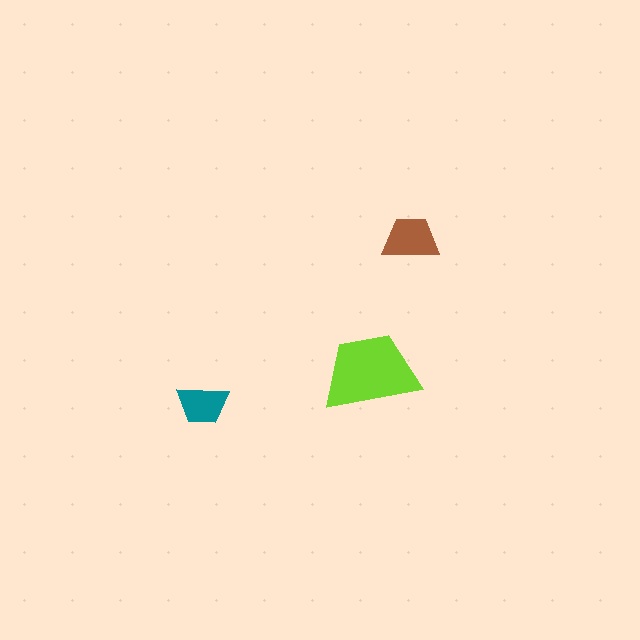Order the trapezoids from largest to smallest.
the lime one, the brown one, the teal one.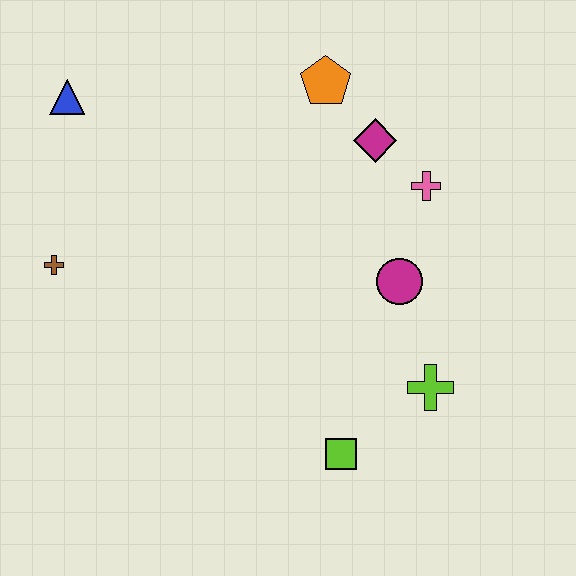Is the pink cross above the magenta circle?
Yes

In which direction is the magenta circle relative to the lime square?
The magenta circle is above the lime square.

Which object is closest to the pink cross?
The magenta diamond is closest to the pink cross.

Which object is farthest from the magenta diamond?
The brown cross is farthest from the magenta diamond.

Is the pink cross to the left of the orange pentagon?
No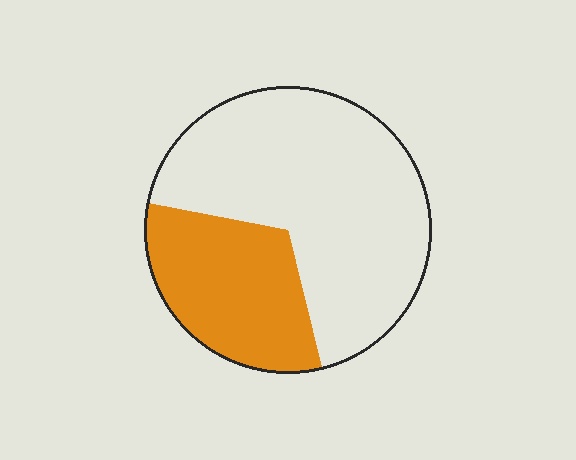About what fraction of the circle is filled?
About one third (1/3).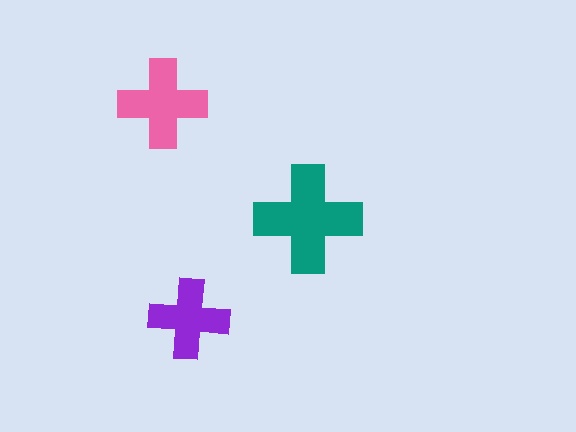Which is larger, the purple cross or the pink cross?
The pink one.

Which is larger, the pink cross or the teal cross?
The teal one.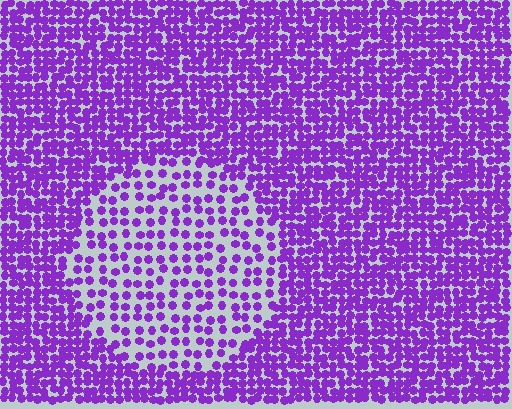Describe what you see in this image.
The image contains small purple elements arranged at two different densities. A circle-shaped region is visible where the elements are less densely packed than the surrounding area.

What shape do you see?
I see a circle.